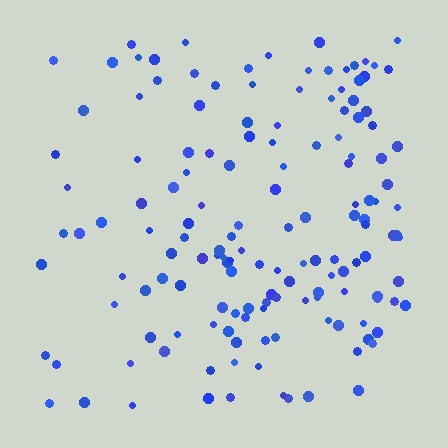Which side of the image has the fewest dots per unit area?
The left.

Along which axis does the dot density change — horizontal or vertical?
Horizontal.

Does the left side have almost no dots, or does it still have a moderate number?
Still a moderate number, just noticeably fewer than the right.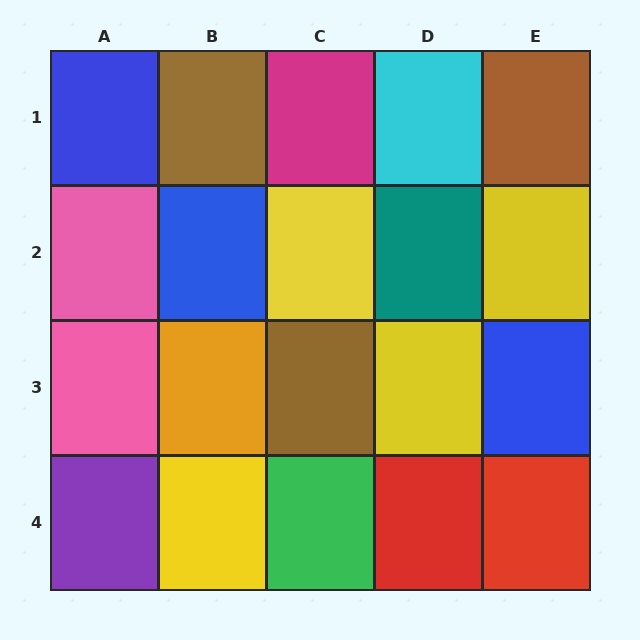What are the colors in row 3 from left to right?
Pink, orange, brown, yellow, blue.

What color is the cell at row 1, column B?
Brown.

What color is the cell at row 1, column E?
Brown.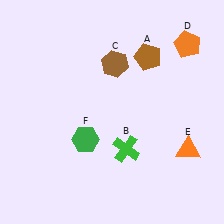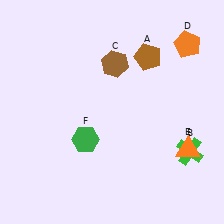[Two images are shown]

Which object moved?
The green cross (B) moved right.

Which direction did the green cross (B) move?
The green cross (B) moved right.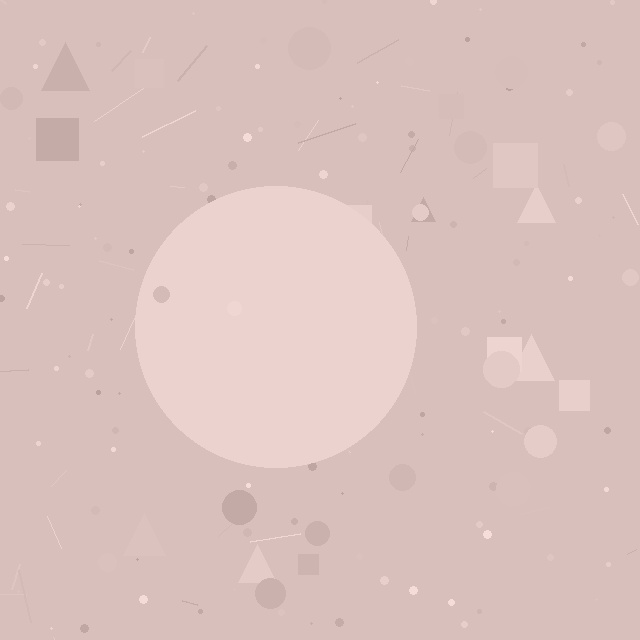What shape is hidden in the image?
A circle is hidden in the image.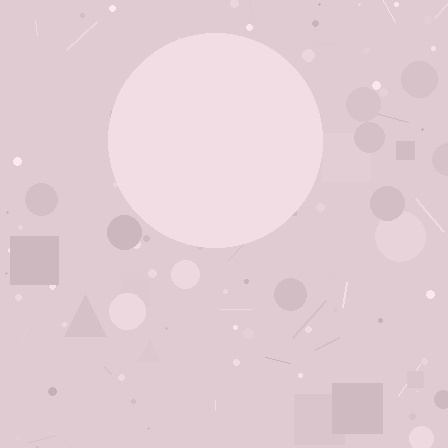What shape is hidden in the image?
A circle is hidden in the image.